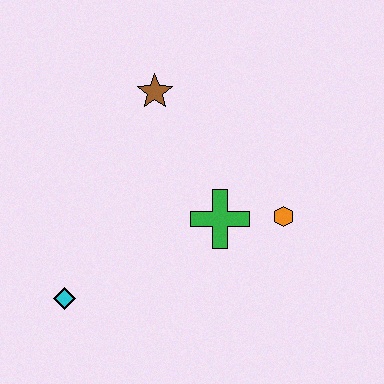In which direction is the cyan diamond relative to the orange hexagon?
The cyan diamond is to the left of the orange hexagon.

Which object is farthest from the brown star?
The cyan diamond is farthest from the brown star.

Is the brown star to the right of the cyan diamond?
Yes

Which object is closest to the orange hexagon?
The green cross is closest to the orange hexagon.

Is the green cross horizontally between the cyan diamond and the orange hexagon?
Yes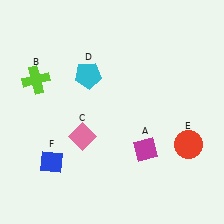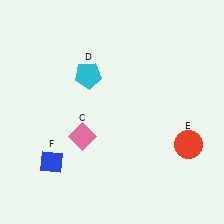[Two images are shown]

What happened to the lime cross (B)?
The lime cross (B) was removed in Image 2. It was in the top-left area of Image 1.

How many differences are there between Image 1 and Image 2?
There are 2 differences between the two images.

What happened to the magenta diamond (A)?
The magenta diamond (A) was removed in Image 2. It was in the bottom-right area of Image 1.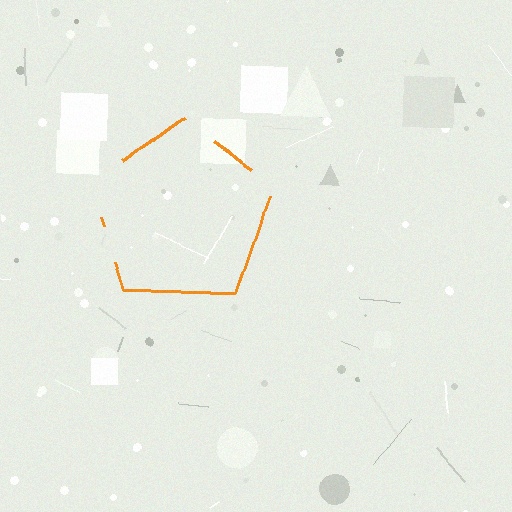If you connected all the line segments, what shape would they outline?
They would outline a pentagon.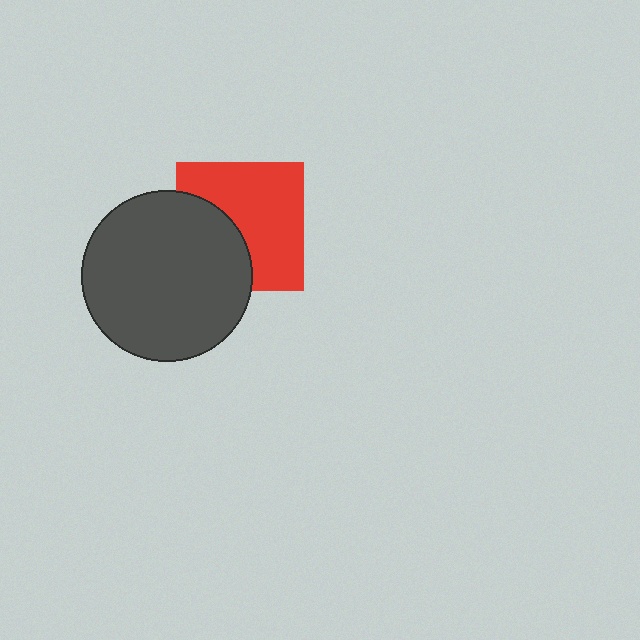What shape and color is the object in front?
The object in front is a dark gray circle.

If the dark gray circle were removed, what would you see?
You would see the complete red square.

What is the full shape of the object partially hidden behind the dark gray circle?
The partially hidden object is a red square.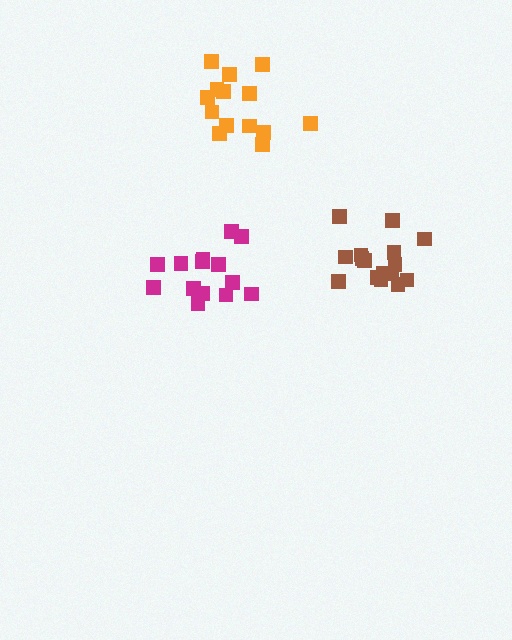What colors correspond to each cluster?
The clusters are colored: brown, magenta, orange.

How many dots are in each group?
Group 1: 16 dots, Group 2: 14 dots, Group 3: 14 dots (44 total).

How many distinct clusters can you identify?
There are 3 distinct clusters.